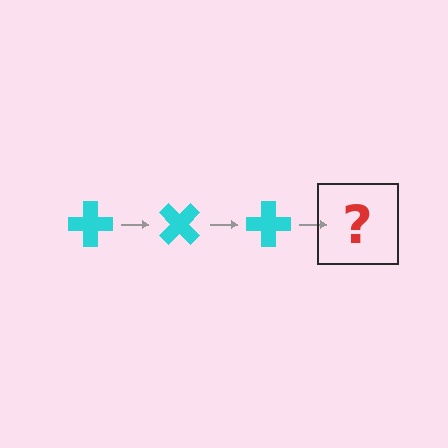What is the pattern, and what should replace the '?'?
The pattern is that the cross rotates 45 degrees each step. The '?' should be a cyan cross rotated 135 degrees.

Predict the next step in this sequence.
The next step is a cyan cross rotated 135 degrees.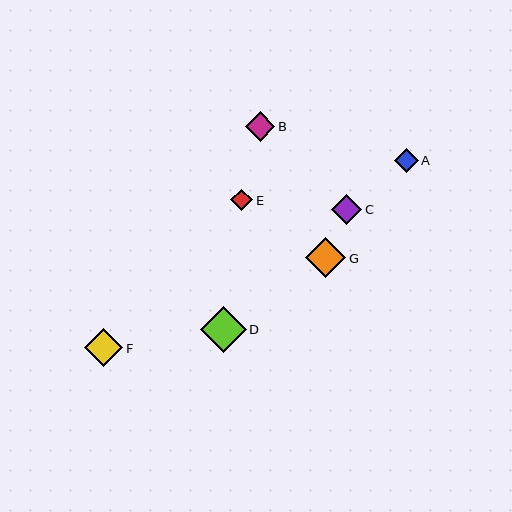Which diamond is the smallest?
Diamond E is the smallest with a size of approximately 22 pixels.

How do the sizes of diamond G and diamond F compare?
Diamond G and diamond F are approximately the same size.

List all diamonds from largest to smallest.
From largest to smallest: D, G, F, C, B, A, E.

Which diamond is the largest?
Diamond D is the largest with a size of approximately 46 pixels.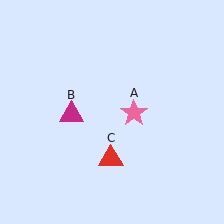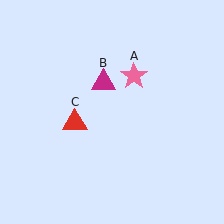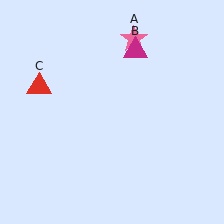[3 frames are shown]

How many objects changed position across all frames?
3 objects changed position: pink star (object A), magenta triangle (object B), red triangle (object C).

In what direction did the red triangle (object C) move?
The red triangle (object C) moved up and to the left.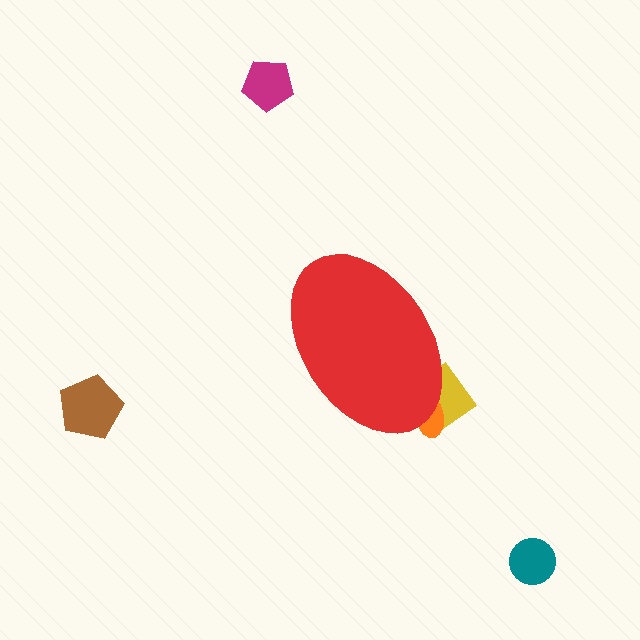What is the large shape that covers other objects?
A red ellipse.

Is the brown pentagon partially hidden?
No, the brown pentagon is fully visible.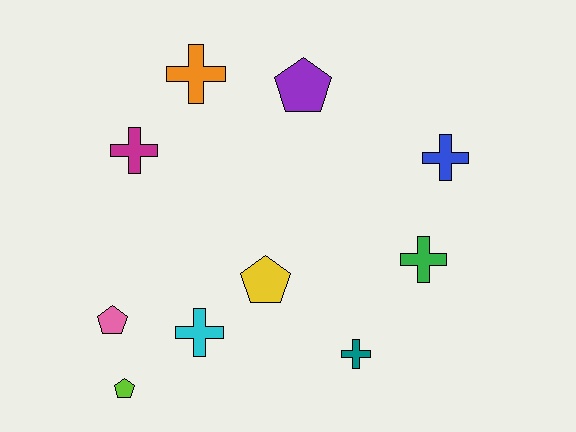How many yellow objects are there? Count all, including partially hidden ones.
There is 1 yellow object.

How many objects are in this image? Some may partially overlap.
There are 10 objects.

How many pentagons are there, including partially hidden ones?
There are 4 pentagons.